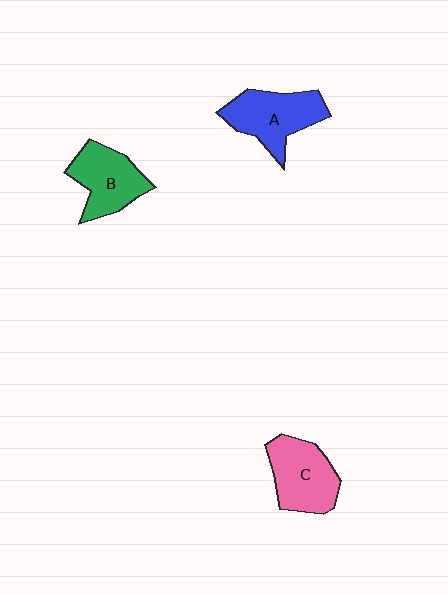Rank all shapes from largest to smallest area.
From largest to smallest: A (blue), C (pink), B (green).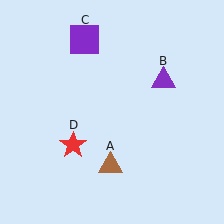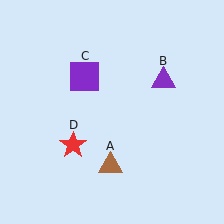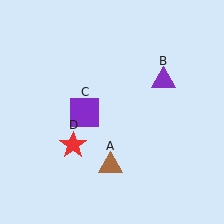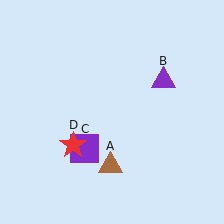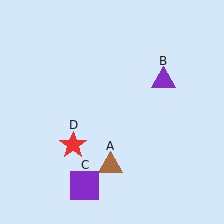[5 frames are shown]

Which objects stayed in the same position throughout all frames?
Brown triangle (object A) and purple triangle (object B) and red star (object D) remained stationary.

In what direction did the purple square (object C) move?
The purple square (object C) moved down.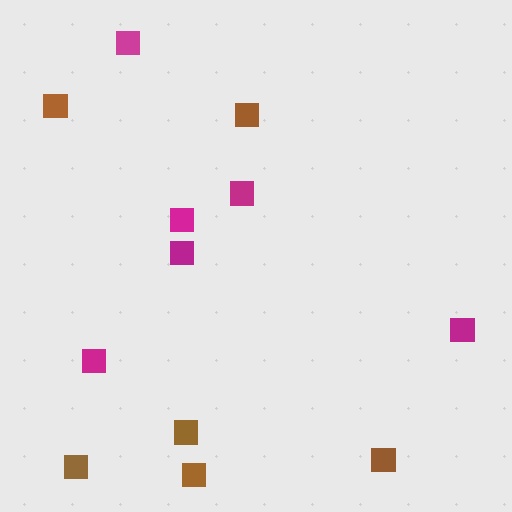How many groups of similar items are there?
There are 2 groups: one group of magenta squares (6) and one group of brown squares (6).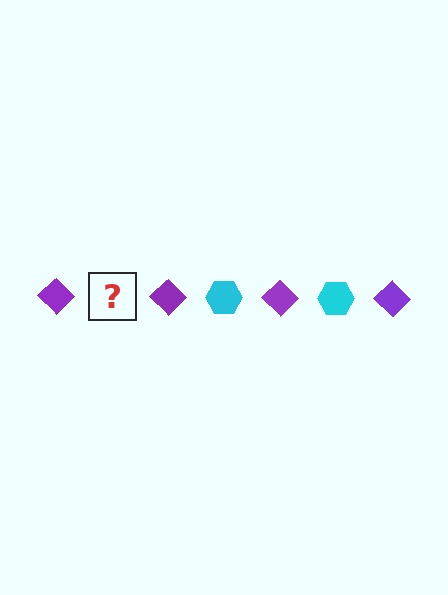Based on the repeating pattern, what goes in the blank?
The blank should be a cyan hexagon.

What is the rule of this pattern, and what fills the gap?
The rule is that the pattern alternates between purple diamond and cyan hexagon. The gap should be filled with a cyan hexagon.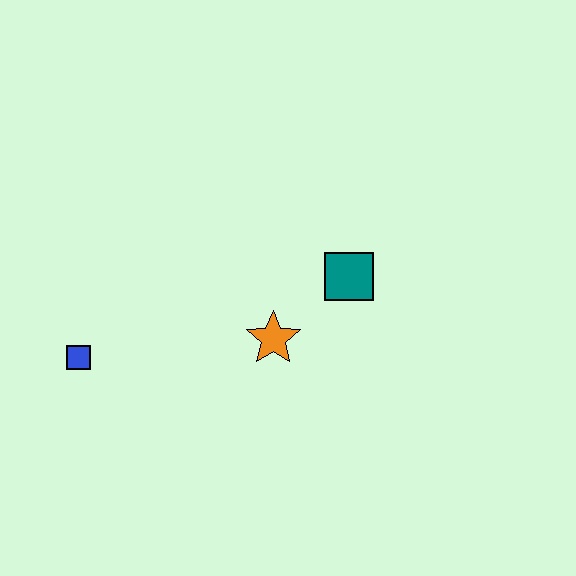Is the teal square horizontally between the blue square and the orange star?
No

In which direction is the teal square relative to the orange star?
The teal square is to the right of the orange star.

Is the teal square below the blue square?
No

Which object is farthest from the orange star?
The blue square is farthest from the orange star.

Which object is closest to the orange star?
The teal square is closest to the orange star.